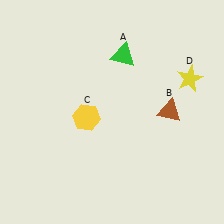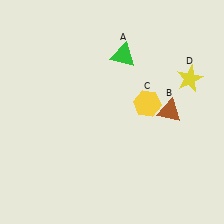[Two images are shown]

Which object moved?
The yellow hexagon (C) moved right.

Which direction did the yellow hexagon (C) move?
The yellow hexagon (C) moved right.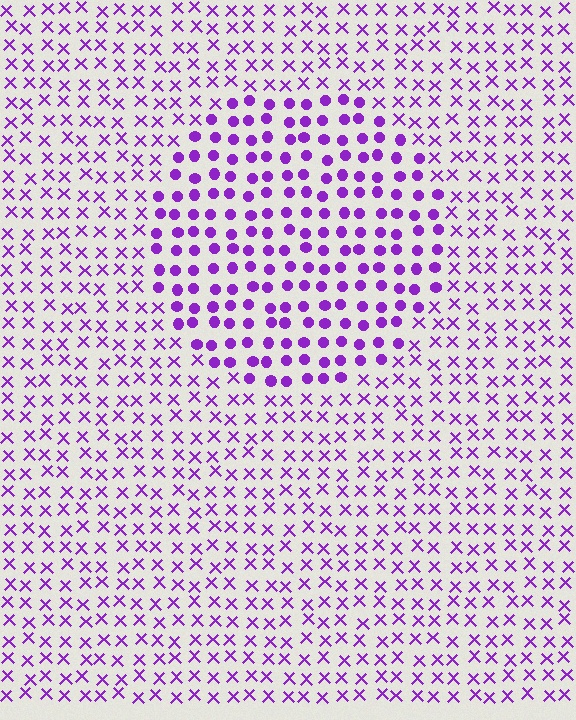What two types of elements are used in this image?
The image uses circles inside the circle region and X marks outside it.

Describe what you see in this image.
The image is filled with small purple elements arranged in a uniform grid. A circle-shaped region contains circles, while the surrounding area contains X marks. The boundary is defined purely by the change in element shape.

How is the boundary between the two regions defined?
The boundary is defined by a change in element shape: circles inside vs. X marks outside. All elements share the same color and spacing.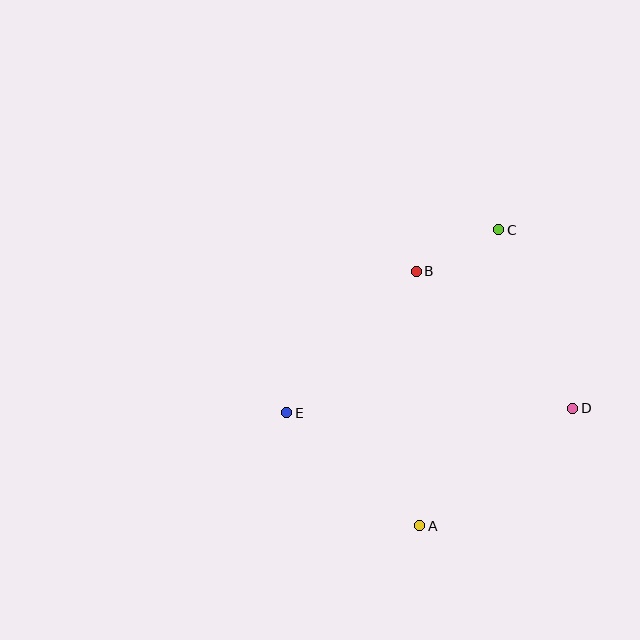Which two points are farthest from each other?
Points A and C are farthest from each other.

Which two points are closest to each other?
Points B and C are closest to each other.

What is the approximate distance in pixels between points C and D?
The distance between C and D is approximately 194 pixels.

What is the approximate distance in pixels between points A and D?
The distance between A and D is approximately 193 pixels.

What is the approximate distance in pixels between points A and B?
The distance between A and B is approximately 255 pixels.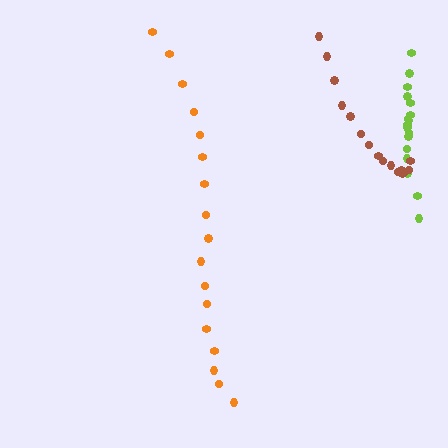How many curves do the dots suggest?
There are 3 distinct paths.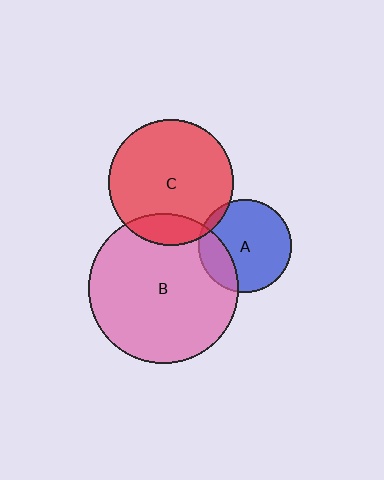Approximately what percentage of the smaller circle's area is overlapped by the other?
Approximately 25%.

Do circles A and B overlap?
Yes.